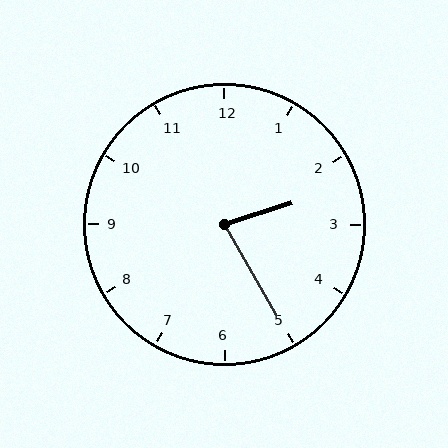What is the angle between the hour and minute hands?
Approximately 78 degrees.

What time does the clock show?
2:25.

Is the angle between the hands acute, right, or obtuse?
It is acute.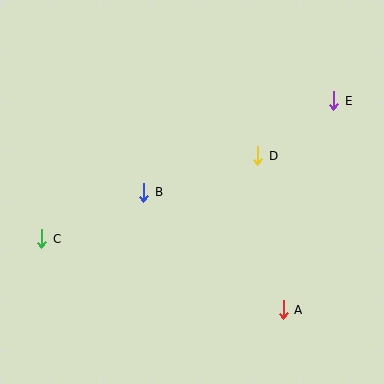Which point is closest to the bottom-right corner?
Point A is closest to the bottom-right corner.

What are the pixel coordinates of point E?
Point E is at (333, 101).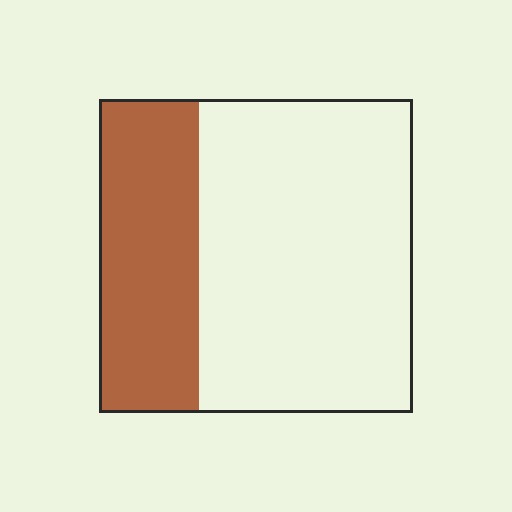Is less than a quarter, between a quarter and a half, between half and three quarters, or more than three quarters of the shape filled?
Between a quarter and a half.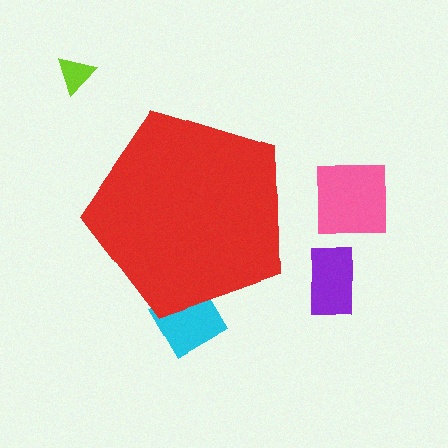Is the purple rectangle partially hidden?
No, the purple rectangle is fully visible.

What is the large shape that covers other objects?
A red pentagon.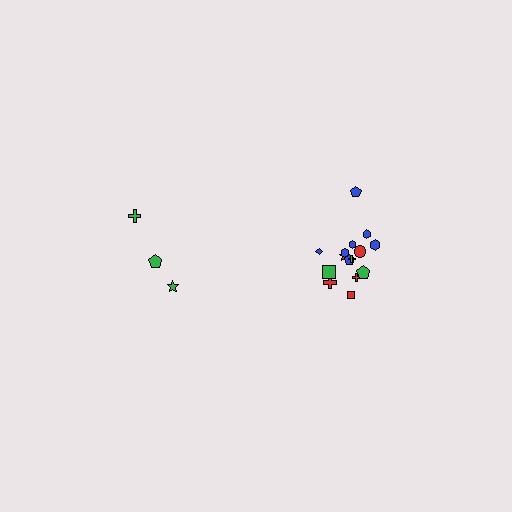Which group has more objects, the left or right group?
The right group.